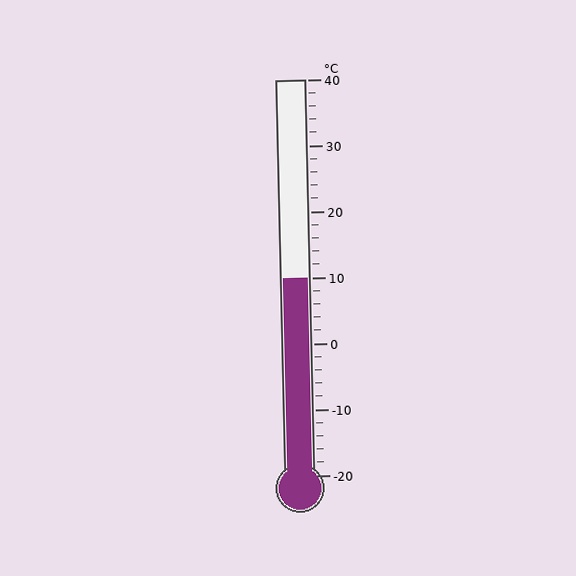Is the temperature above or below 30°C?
The temperature is below 30°C.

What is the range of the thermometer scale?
The thermometer scale ranges from -20°C to 40°C.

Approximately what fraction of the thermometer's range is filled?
The thermometer is filled to approximately 50% of its range.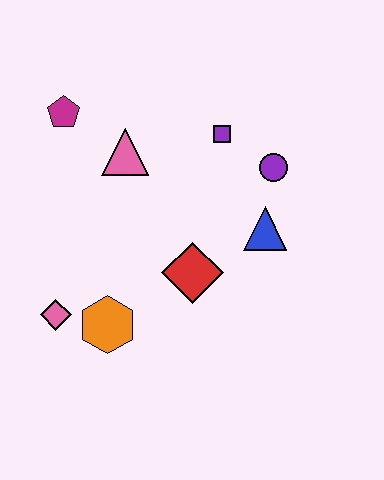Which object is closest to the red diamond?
The blue triangle is closest to the red diamond.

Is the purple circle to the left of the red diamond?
No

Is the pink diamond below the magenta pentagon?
Yes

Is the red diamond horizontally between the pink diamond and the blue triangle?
Yes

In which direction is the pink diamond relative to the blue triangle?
The pink diamond is to the left of the blue triangle.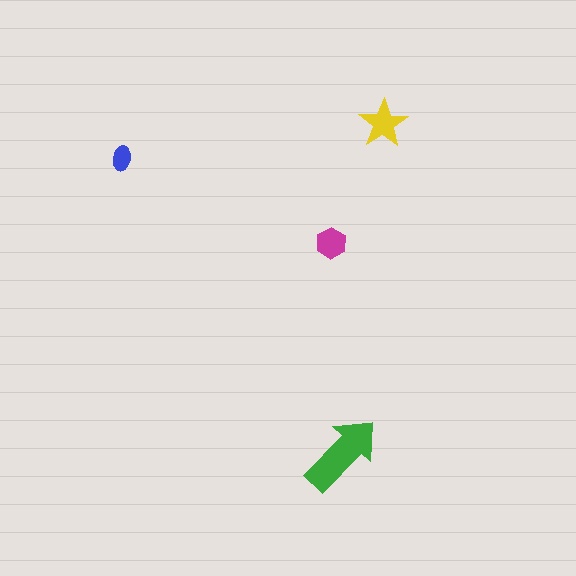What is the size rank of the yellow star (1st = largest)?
2nd.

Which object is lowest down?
The green arrow is bottommost.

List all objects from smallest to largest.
The blue ellipse, the magenta hexagon, the yellow star, the green arrow.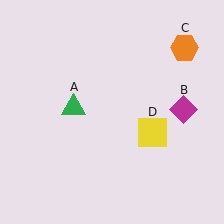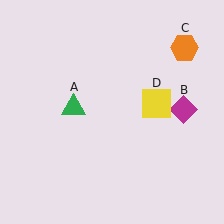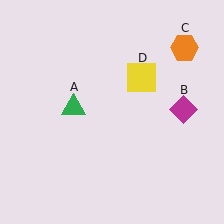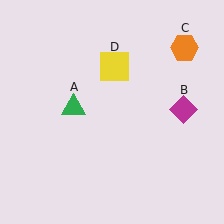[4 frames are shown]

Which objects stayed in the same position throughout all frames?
Green triangle (object A) and magenta diamond (object B) and orange hexagon (object C) remained stationary.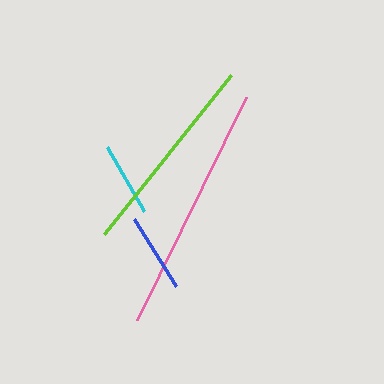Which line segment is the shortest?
The cyan line is the shortest at approximately 73 pixels.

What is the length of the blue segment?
The blue segment is approximately 79 pixels long.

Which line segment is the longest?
The pink line is the longest at approximately 248 pixels.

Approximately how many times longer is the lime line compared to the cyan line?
The lime line is approximately 2.8 times the length of the cyan line.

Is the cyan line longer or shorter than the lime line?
The lime line is longer than the cyan line.